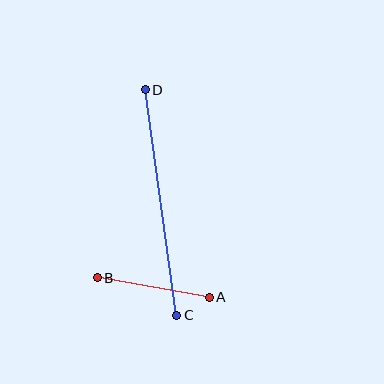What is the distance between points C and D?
The distance is approximately 227 pixels.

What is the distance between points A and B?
The distance is approximately 114 pixels.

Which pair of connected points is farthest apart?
Points C and D are farthest apart.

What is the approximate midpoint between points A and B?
The midpoint is at approximately (153, 287) pixels.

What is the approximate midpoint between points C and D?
The midpoint is at approximately (161, 203) pixels.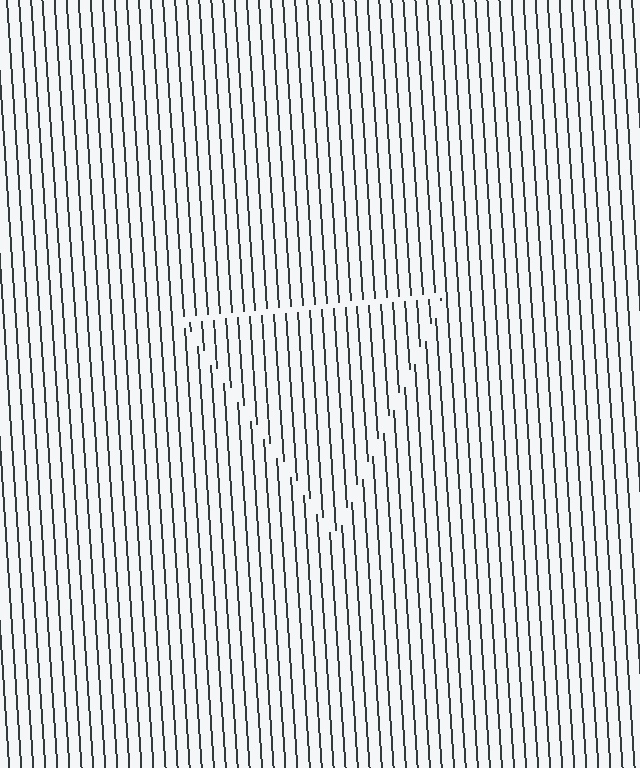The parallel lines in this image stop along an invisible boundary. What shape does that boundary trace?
An illusory triangle. The interior of the shape contains the same grating, shifted by half a period — the contour is defined by the phase discontinuity where line-ends from the inner and outer gratings abut.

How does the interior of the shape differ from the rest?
The interior of the shape contains the same grating, shifted by half a period — the contour is defined by the phase discontinuity where line-ends from the inner and outer gratings abut.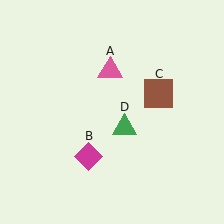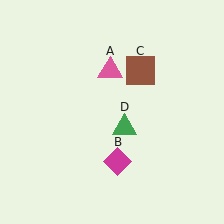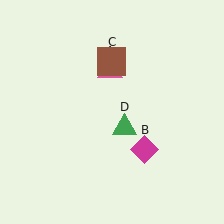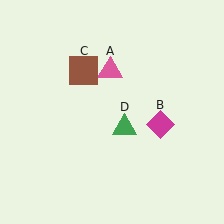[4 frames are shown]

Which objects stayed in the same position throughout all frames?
Pink triangle (object A) and green triangle (object D) remained stationary.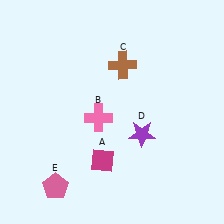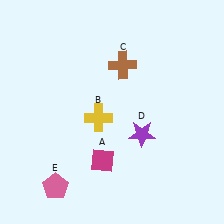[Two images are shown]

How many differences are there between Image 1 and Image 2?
There is 1 difference between the two images.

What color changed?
The cross (B) changed from pink in Image 1 to yellow in Image 2.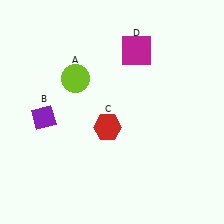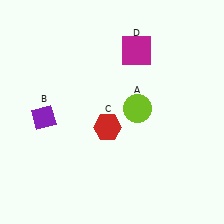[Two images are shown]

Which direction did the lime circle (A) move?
The lime circle (A) moved right.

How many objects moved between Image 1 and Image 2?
1 object moved between the two images.